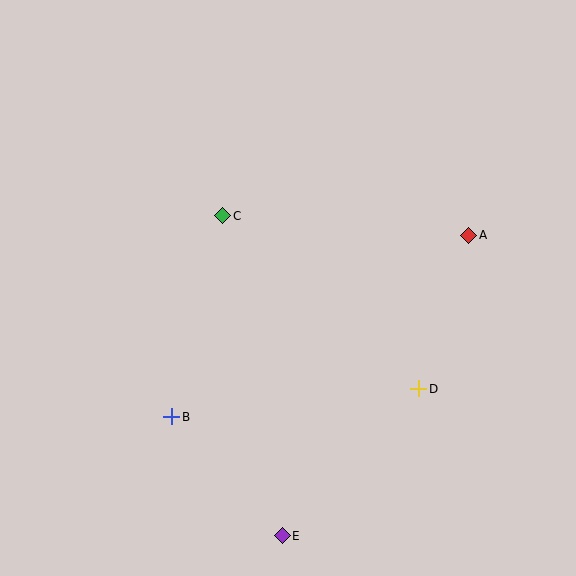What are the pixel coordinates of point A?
Point A is at (469, 235).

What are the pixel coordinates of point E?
Point E is at (282, 536).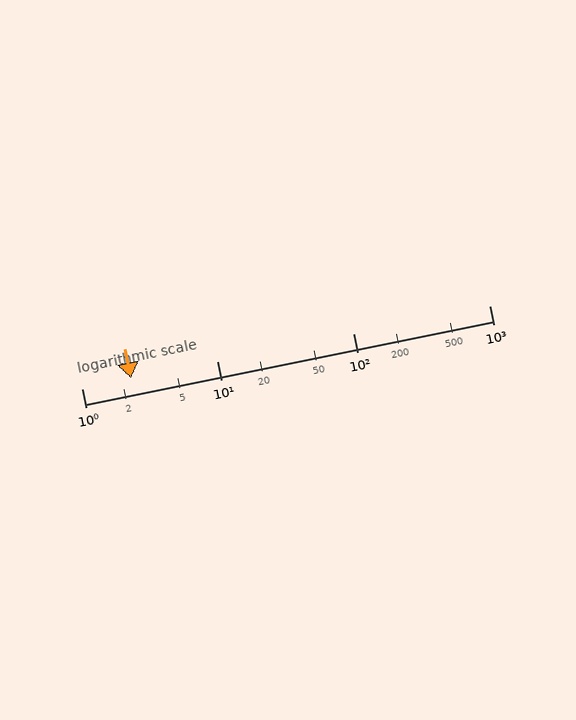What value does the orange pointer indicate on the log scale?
The pointer indicates approximately 2.3.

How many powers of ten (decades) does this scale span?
The scale spans 3 decades, from 1 to 1000.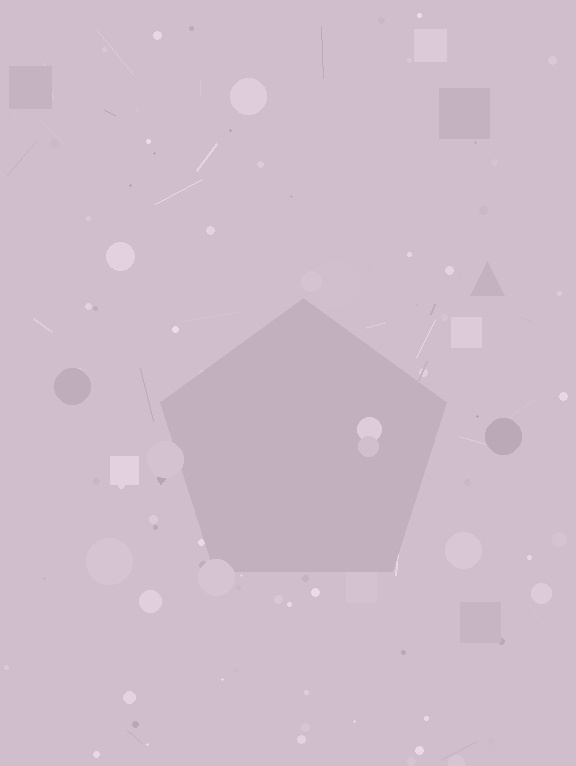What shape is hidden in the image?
A pentagon is hidden in the image.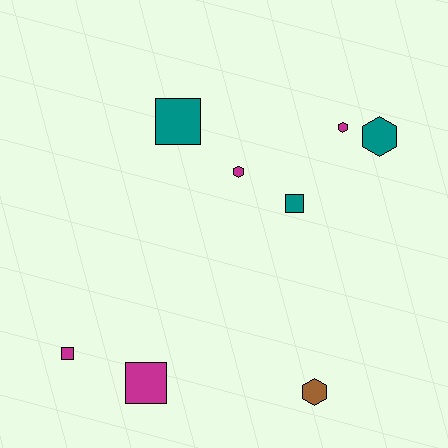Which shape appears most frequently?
Square, with 4 objects.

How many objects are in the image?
There are 8 objects.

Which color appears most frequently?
Magenta, with 4 objects.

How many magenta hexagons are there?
There are 2 magenta hexagons.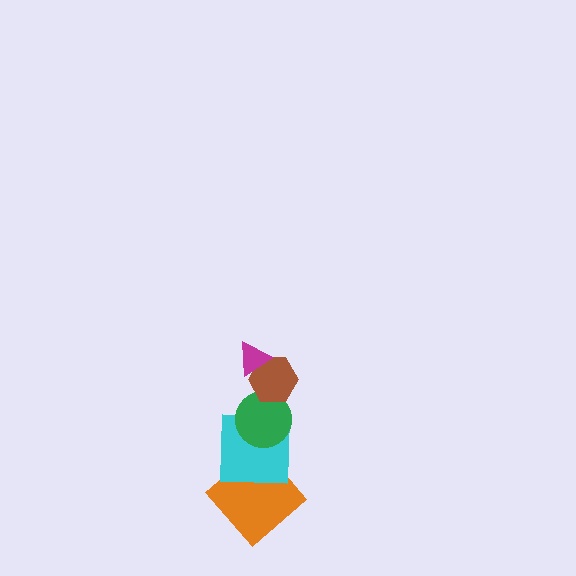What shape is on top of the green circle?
The brown hexagon is on top of the green circle.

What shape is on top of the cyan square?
The green circle is on top of the cyan square.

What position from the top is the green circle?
The green circle is 3rd from the top.